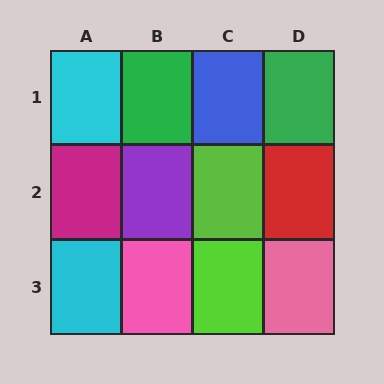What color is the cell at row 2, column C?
Lime.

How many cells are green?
2 cells are green.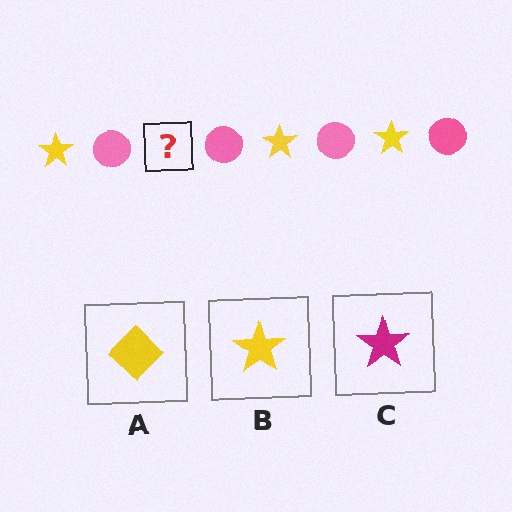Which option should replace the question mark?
Option B.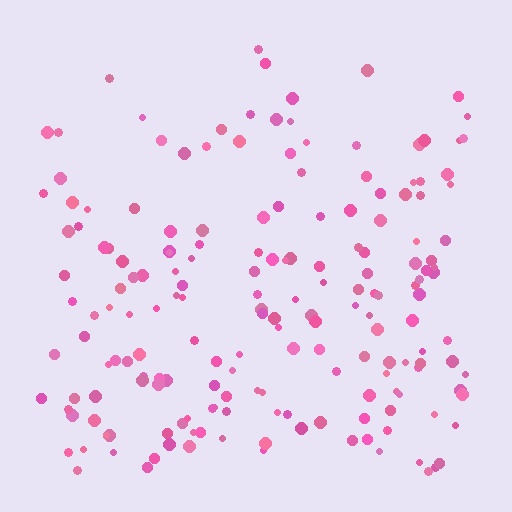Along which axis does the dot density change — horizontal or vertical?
Vertical.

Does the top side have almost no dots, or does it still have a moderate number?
Still a moderate number, just noticeably fewer than the bottom.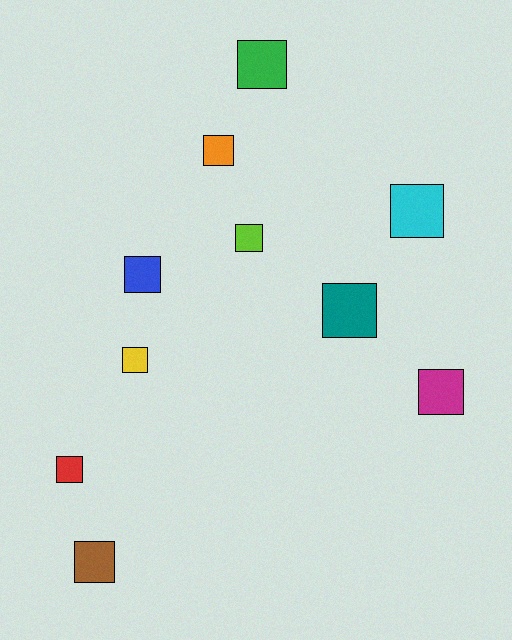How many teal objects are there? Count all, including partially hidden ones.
There is 1 teal object.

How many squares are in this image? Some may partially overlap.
There are 10 squares.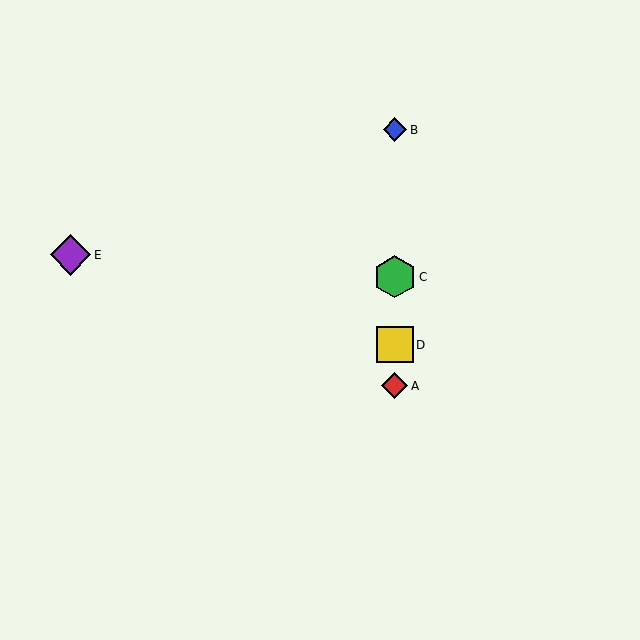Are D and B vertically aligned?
Yes, both are at x≈395.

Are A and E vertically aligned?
No, A is at x≈395 and E is at x≈70.